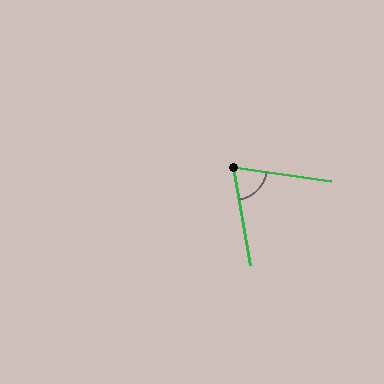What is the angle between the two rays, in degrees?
Approximately 72 degrees.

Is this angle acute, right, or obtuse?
It is acute.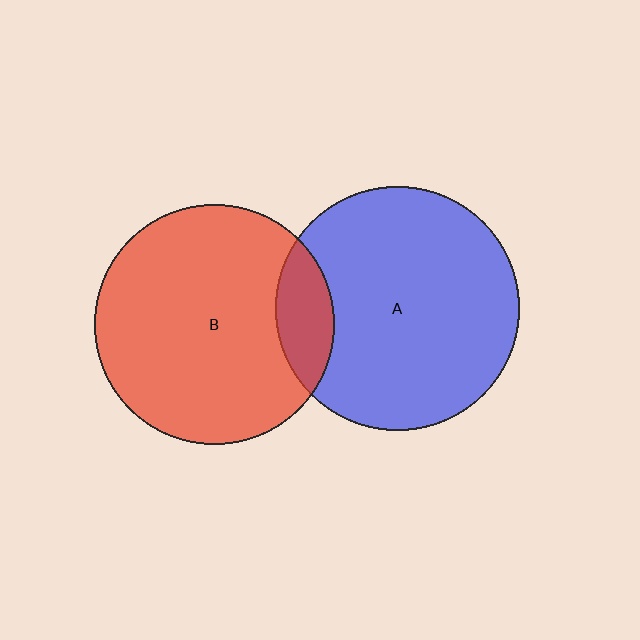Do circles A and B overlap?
Yes.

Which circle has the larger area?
Circle A (blue).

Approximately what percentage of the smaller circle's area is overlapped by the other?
Approximately 15%.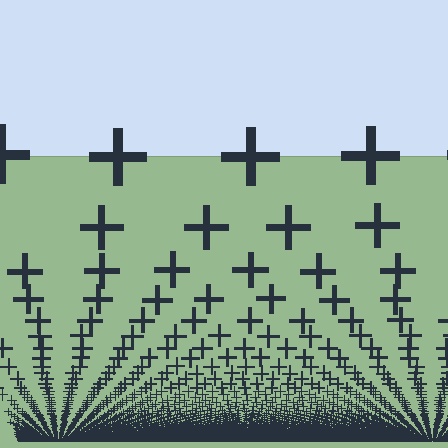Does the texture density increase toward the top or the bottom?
Density increases toward the bottom.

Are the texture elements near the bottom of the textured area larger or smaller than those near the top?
Smaller. The gradient is inverted — elements near the bottom are smaller and denser.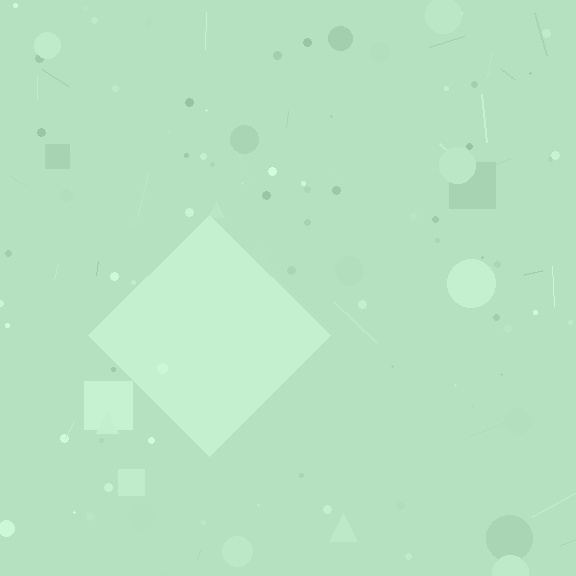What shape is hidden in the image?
A diamond is hidden in the image.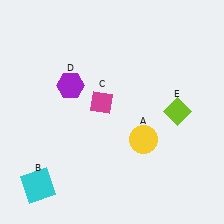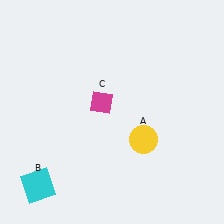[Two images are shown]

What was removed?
The purple hexagon (D), the lime diamond (E) were removed in Image 2.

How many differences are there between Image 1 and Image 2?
There are 2 differences between the two images.